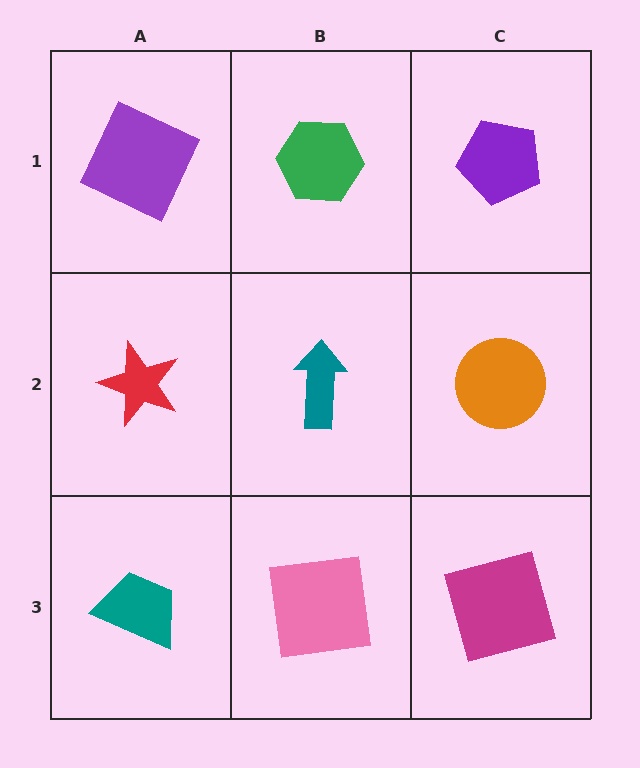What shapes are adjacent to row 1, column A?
A red star (row 2, column A), a green hexagon (row 1, column B).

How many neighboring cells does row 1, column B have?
3.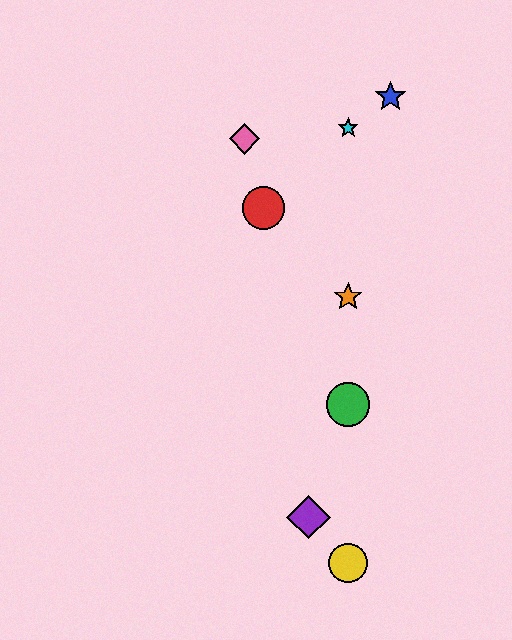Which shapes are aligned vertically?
The green circle, the yellow circle, the orange star, the cyan star are aligned vertically.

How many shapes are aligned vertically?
4 shapes (the green circle, the yellow circle, the orange star, the cyan star) are aligned vertically.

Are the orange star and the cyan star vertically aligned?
Yes, both are at x≈348.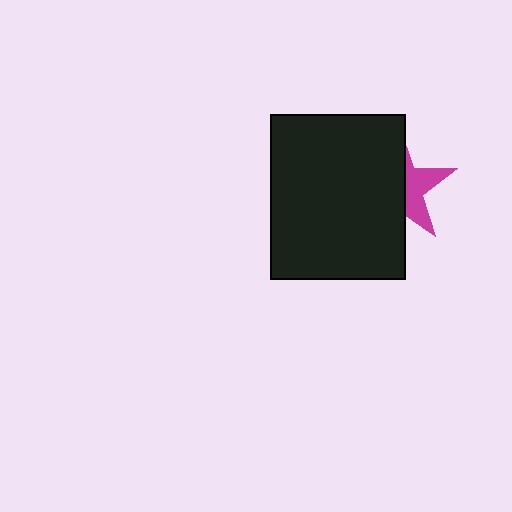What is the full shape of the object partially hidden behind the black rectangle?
The partially hidden object is a magenta star.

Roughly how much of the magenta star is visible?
A small part of it is visible (roughly 39%).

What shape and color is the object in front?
The object in front is a black rectangle.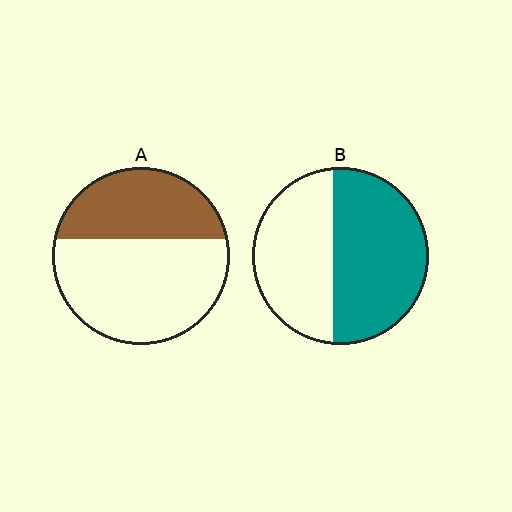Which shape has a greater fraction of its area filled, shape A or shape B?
Shape B.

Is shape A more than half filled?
No.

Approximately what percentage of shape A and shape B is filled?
A is approximately 40% and B is approximately 55%.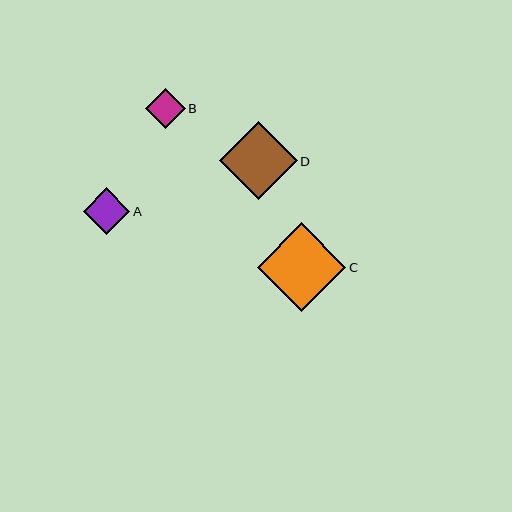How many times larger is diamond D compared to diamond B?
Diamond D is approximately 1.9 times the size of diamond B.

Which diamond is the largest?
Diamond C is the largest with a size of approximately 88 pixels.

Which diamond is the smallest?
Diamond B is the smallest with a size of approximately 40 pixels.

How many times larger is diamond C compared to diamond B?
Diamond C is approximately 2.2 times the size of diamond B.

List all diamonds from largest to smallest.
From largest to smallest: C, D, A, B.